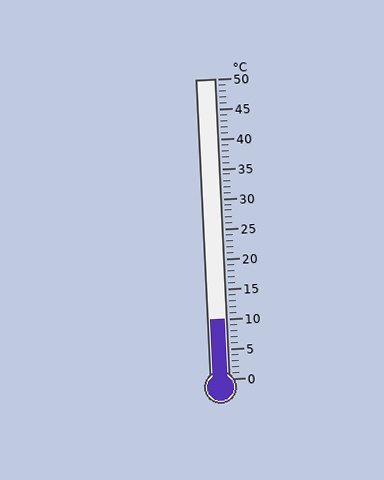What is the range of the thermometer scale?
The thermometer scale ranges from 0°C to 50°C.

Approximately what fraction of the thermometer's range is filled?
The thermometer is filled to approximately 20% of its range.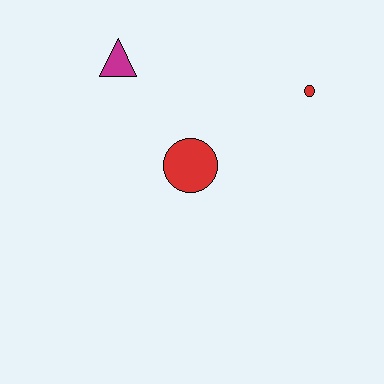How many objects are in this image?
There are 3 objects.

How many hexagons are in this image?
There are no hexagons.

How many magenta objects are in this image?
There is 1 magenta object.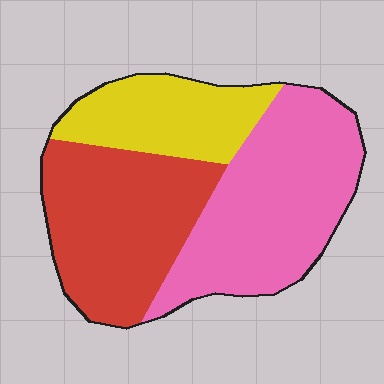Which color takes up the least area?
Yellow, at roughly 20%.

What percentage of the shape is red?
Red takes up between a third and a half of the shape.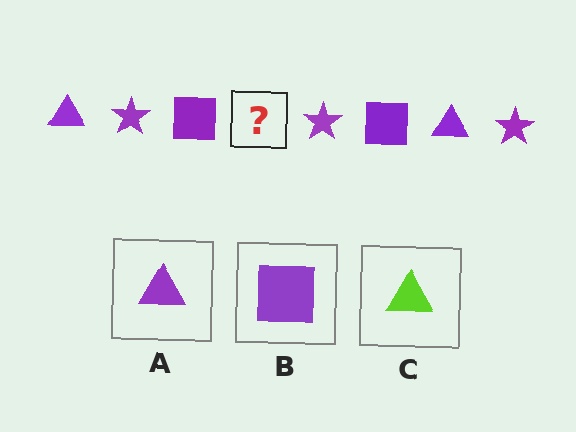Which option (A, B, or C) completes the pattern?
A.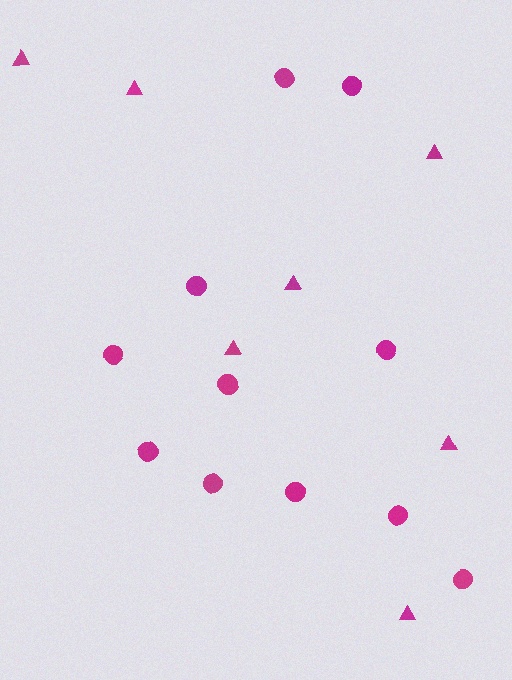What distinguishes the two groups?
There are 2 groups: one group of circles (11) and one group of triangles (7).